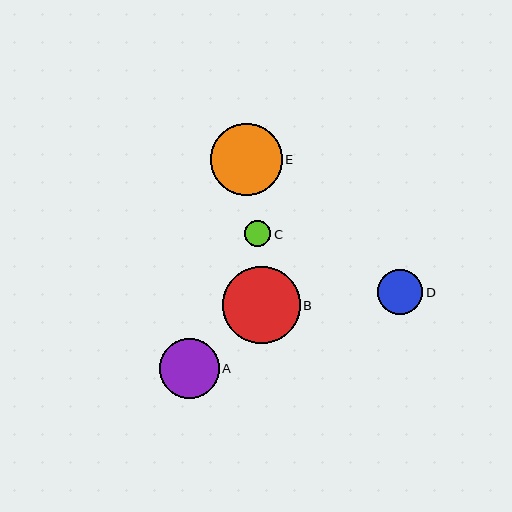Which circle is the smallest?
Circle C is the smallest with a size of approximately 26 pixels.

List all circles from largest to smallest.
From largest to smallest: B, E, A, D, C.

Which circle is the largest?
Circle B is the largest with a size of approximately 78 pixels.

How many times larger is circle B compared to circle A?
Circle B is approximately 1.3 times the size of circle A.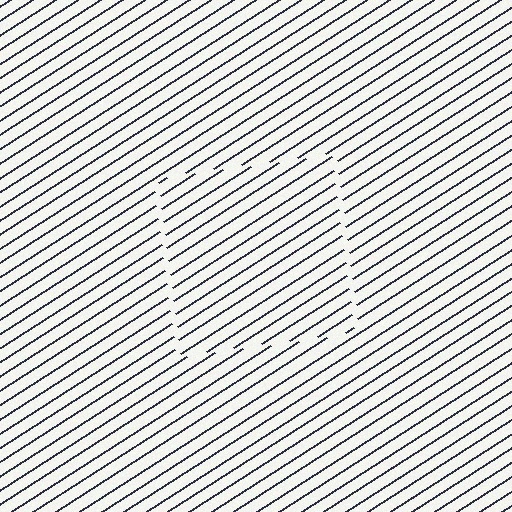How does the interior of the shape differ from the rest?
The interior of the shape contains the same grating, shifted by half a period — the contour is defined by the phase discontinuity where line-ends from the inner and outer gratings abut.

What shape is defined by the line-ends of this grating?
An illusory square. The interior of the shape contains the same grating, shifted by half a period — the contour is defined by the phase discontinuity where line-ends from the inner and outer gratings abut.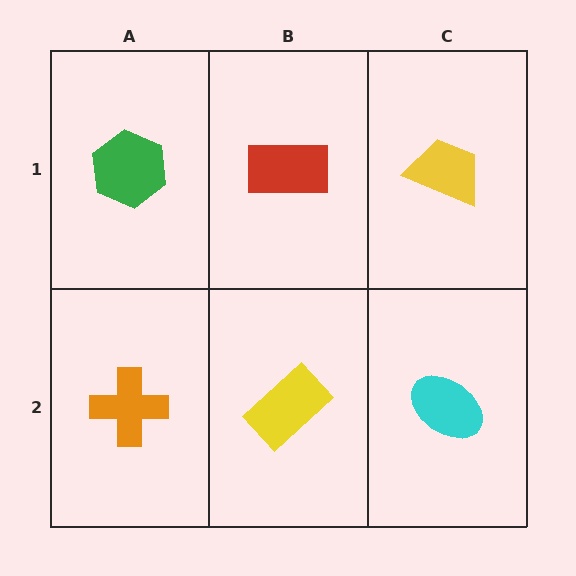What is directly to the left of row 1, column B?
A green hexagon.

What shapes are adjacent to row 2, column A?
A green hexagon (row 1, column A), a yellow rectangle (row 2, column B).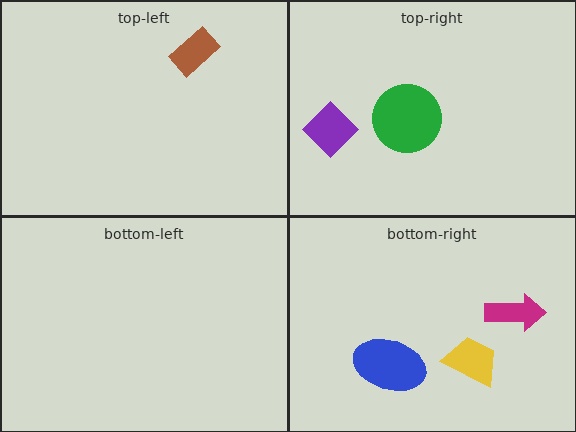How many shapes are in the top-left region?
1.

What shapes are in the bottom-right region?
The yellow trapezoid, the magenta arrow, the blue ellipse.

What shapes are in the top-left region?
The brown rectangle.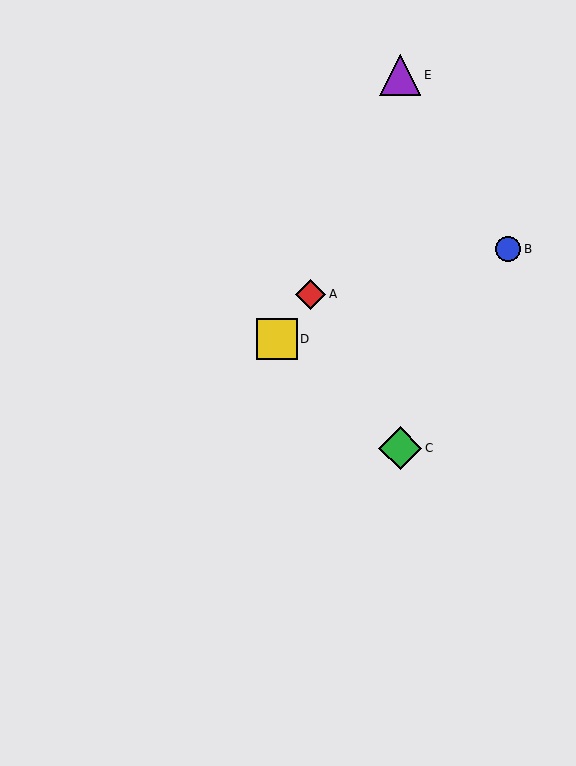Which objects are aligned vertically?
Objects C, E are aligned vertically.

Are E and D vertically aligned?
No, E is at x≈400 and D is at x≈277.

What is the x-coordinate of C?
Object C is at x≈400.